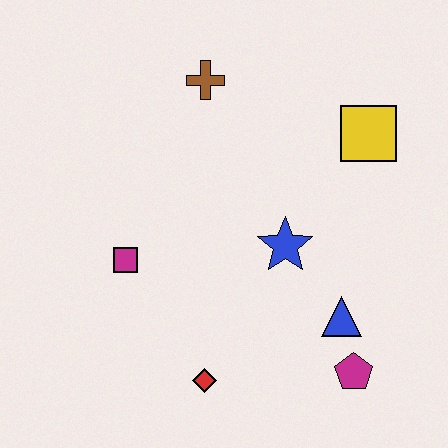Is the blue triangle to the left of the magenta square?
No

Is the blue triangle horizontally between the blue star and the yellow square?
Yes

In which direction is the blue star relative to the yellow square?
The blue star is below the yellow square.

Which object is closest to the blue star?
The blue triangle is closest to the blue star.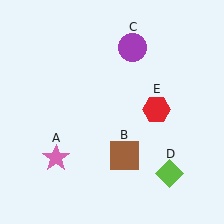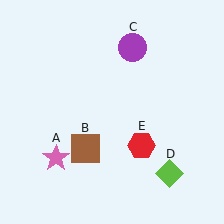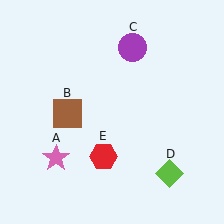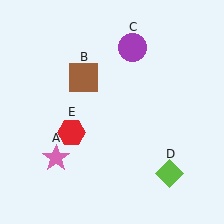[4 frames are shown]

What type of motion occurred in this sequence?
The brown square (object B), red hexagon (object E) rotated clockwise around the center of the scene.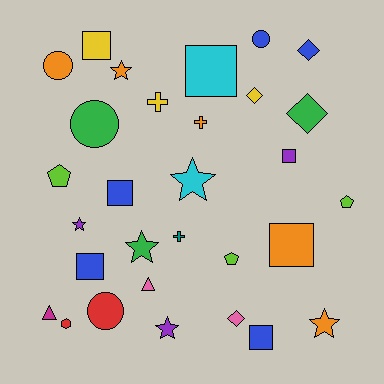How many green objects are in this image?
There are 3 green objects.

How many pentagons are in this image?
There are 3 pentagons.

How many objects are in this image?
There are 30 objects.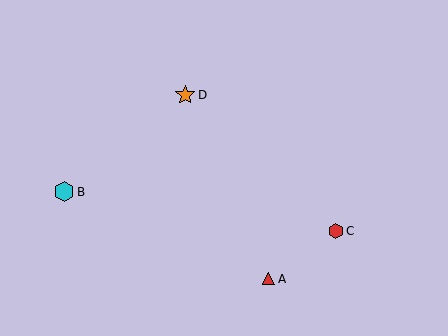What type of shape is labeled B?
Shape B is a cyan hexagon.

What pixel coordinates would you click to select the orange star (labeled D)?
Click at (185, 95) to select the orange star D.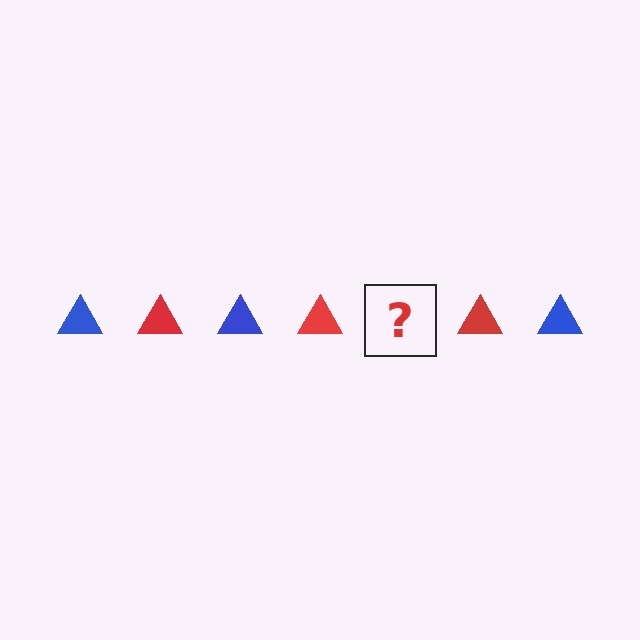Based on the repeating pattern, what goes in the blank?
The blank should be a blue triangle.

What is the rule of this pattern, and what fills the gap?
The rule is that the pattern cycles through blue, red triangles. The gap should be filled with a blue triangle.